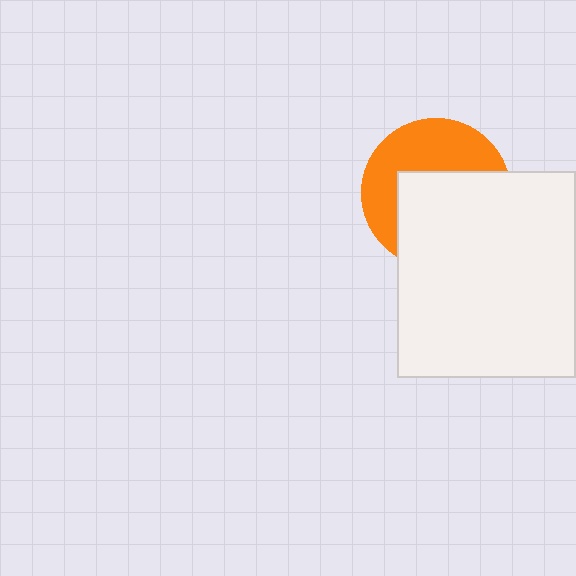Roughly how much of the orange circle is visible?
About half of it is visible (roughly 46%).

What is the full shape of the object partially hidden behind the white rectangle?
The partially hidden object is an orange circle.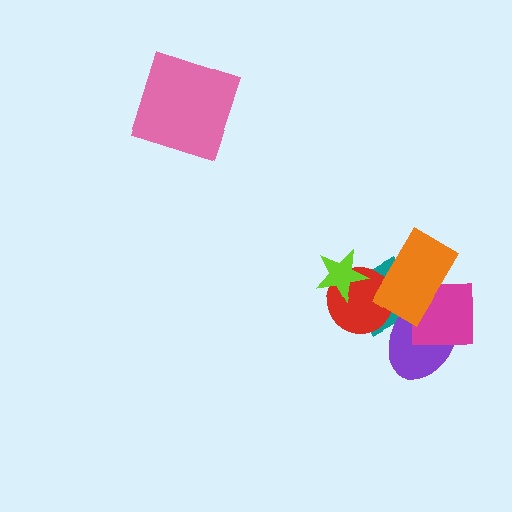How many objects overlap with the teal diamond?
4 objects overlap with the teal diamond.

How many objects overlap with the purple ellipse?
3 objects overlap with the purple ellipse.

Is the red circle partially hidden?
Yes, it is partially covered by another shape.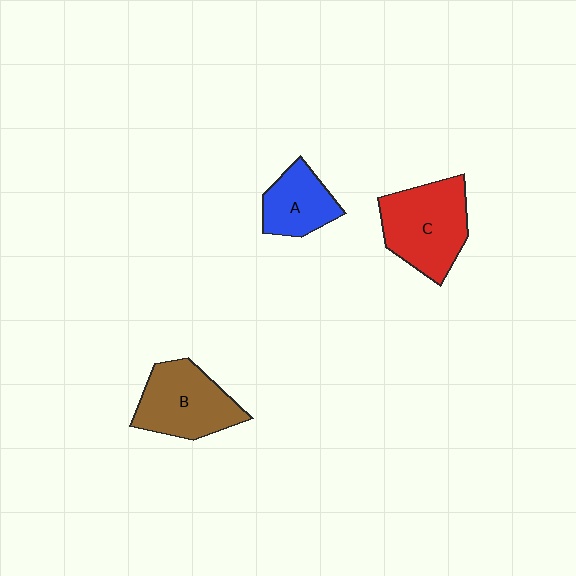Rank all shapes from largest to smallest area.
From largest to smallest: C (red), B (brown), A (blue).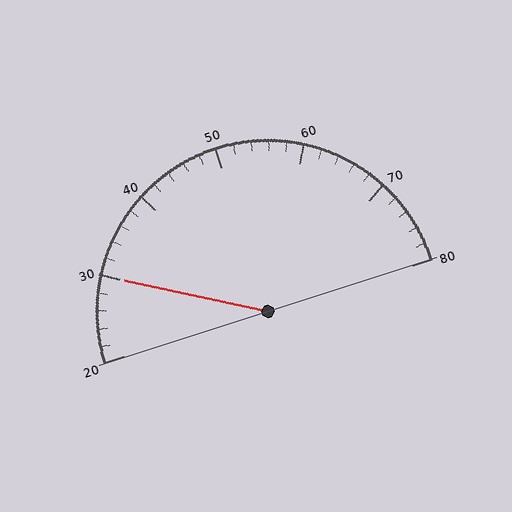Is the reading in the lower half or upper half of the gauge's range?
The reading is in the lower half of the range (20 to 80).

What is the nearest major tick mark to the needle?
The nearest major tick mark is 30.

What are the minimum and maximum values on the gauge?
The gauge ranges from 20 to 80.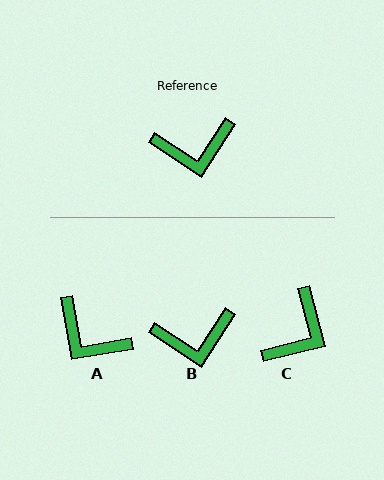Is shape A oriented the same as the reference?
No, it is off by about 48 degrees.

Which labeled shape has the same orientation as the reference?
B.